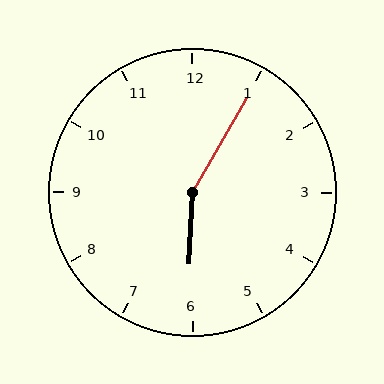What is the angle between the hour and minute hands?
Approximately 152 degrees.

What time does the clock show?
6:05.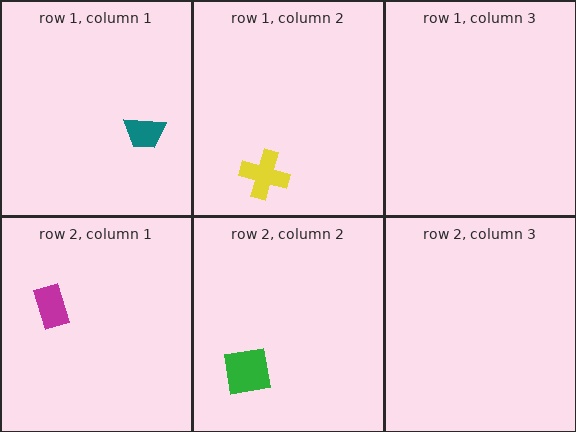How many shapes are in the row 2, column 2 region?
1.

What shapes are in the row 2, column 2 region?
The green square.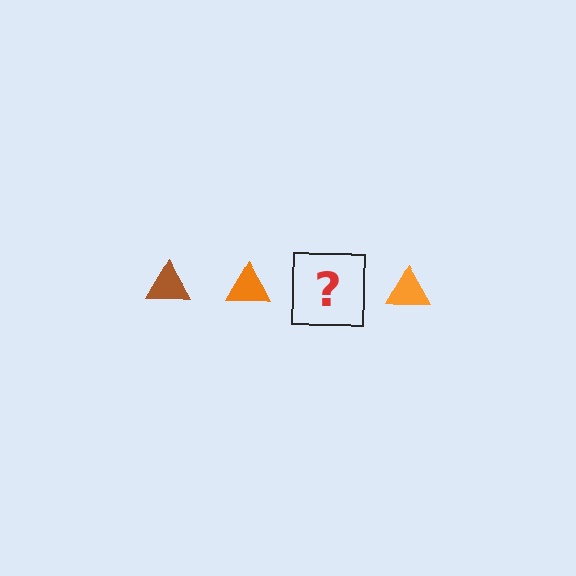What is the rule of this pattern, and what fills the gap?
The rule is that the pattern cycles through brown, orange triangles. The gap should be filled with a brown triangle.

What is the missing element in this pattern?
The missing element is a brown triangle.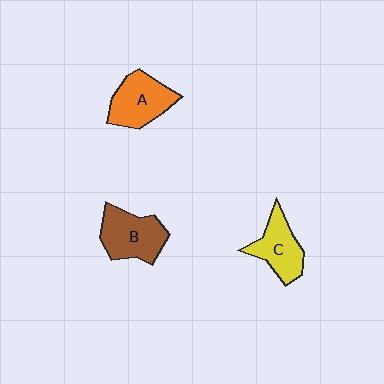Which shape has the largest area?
Shape B (brown).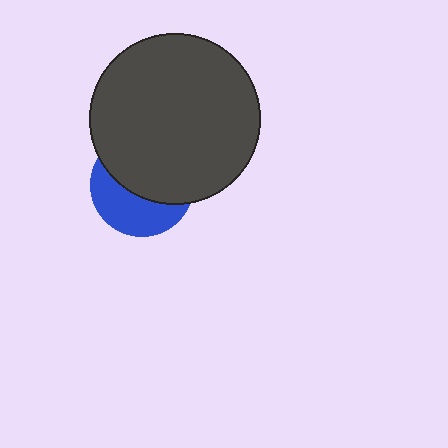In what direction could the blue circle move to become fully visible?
The blue circle could move down. That would shift it out from behind the dark gray circle entirely.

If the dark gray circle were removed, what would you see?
You would see the complete blue circle.